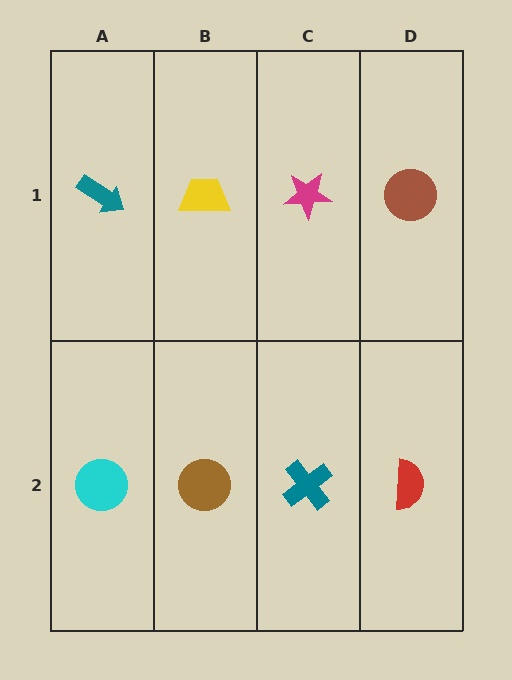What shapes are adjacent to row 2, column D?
A brown circle (row 1, column D), a teal cross (row 2, column C).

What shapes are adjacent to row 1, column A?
A cyan circle (row 2, column A), a yellow trapezoid (row 1, column B).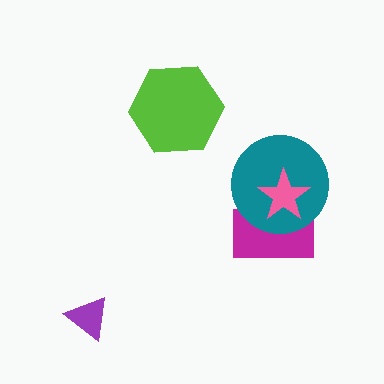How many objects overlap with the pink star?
2 objects overlap with the pink star.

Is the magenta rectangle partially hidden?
Yes, it is partially covered by another shape.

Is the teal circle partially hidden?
Yes, it is partially covered by another shape.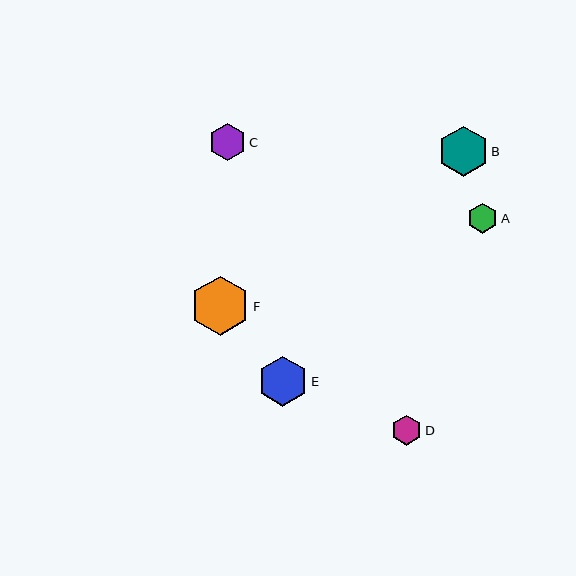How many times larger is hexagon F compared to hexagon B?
Hexagon F is approximately 1.2 times the size of hexagon B.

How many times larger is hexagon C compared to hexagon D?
Hexagon C is approximately 1.2 times the size of hexagon D.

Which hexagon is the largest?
Hexagon F is the largest with a size of approximately 59 pixels.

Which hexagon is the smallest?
Hexagon A is the smallest with a size of approximately 30 pixels.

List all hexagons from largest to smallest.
From largest to smallest: F, B, E, C, D, A.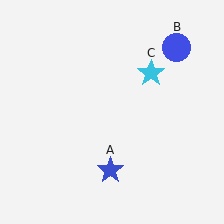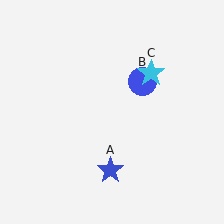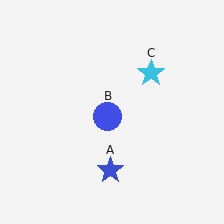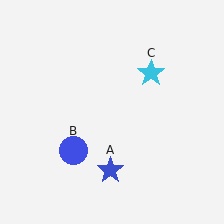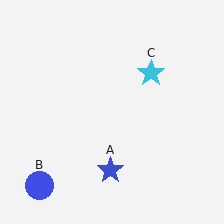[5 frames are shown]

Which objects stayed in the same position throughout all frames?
Blue star (object A) and cyan star (object C) remained stationary.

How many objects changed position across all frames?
1 object changed position: blue circle (object B).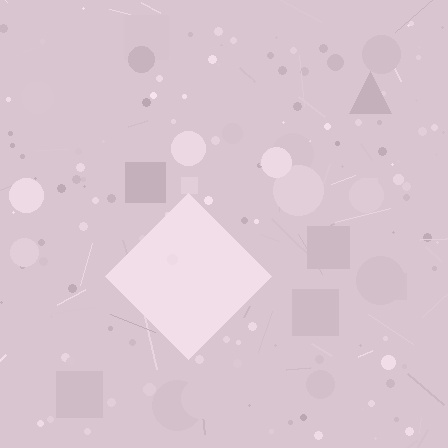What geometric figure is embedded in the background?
A diamond is embedded in the background.